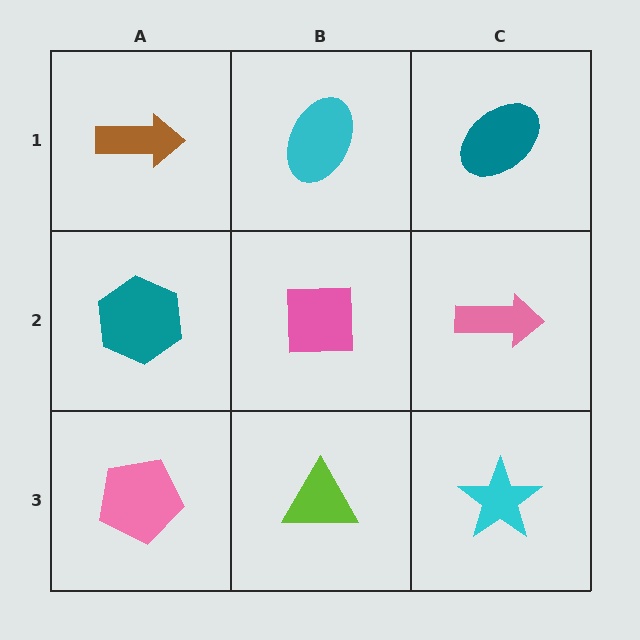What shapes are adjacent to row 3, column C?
A pink arrow (row 2, column C), a lime triangle (row 3, column B).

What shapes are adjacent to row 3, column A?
A teal hexagon (row 2, column A), a lime triangle (row 3, column B).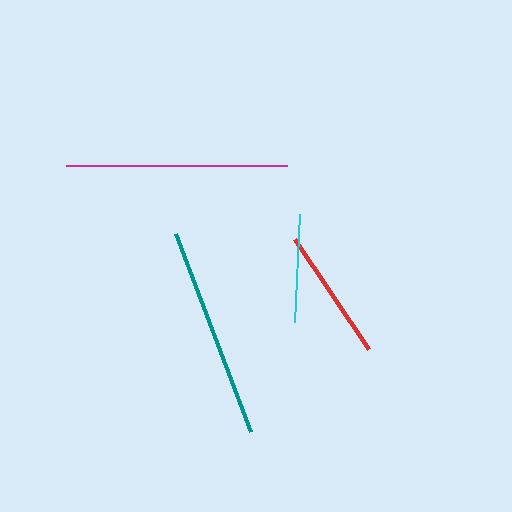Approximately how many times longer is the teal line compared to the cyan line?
The teal line is approximately 2.0 times the length of the cyan line.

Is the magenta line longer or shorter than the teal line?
The magenta line is longer than the teal line.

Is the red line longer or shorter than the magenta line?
The magenta line is longer than the red line.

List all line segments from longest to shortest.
From longest to shortest: magenta, teal, red, cyan.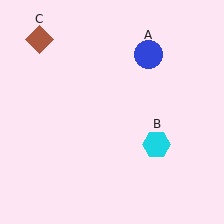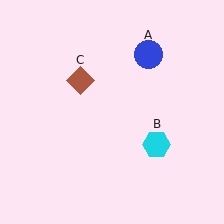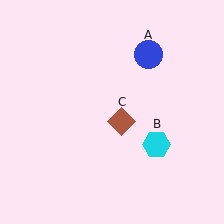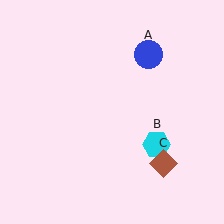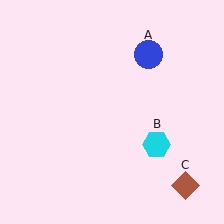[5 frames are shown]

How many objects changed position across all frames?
1 object changed position: brown diamond (object C).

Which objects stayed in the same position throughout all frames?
Blue circle (object A) and cyan hexagon (object B) remained stationary.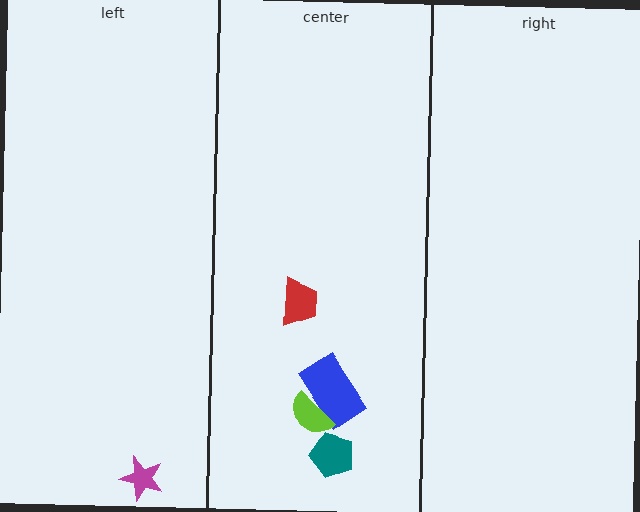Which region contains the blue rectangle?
The center region.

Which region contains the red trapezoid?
The center region.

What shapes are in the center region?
The blue rectangle, the teal pentagon, the red trapezoid, the lime semicircle.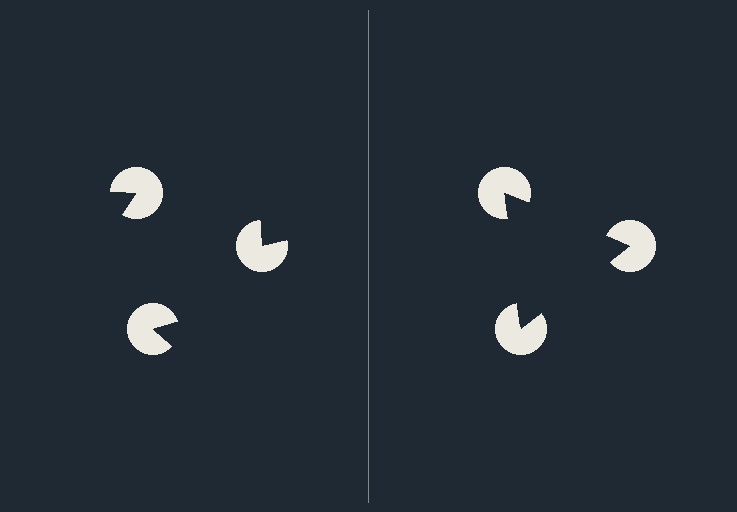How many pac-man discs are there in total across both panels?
6 — 3 on each side.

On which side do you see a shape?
An illusory triangle appears on the right side. On the left side the wedge cuts are rotated, so no coherent shape forms.